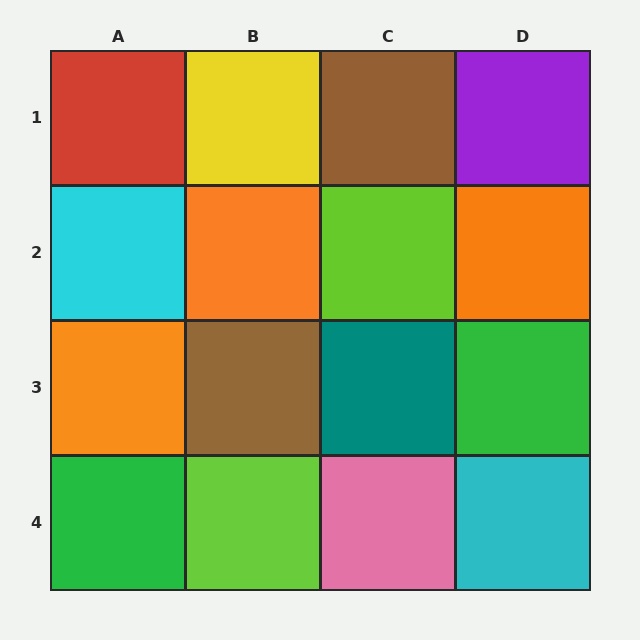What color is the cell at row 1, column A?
Red.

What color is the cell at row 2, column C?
Lime.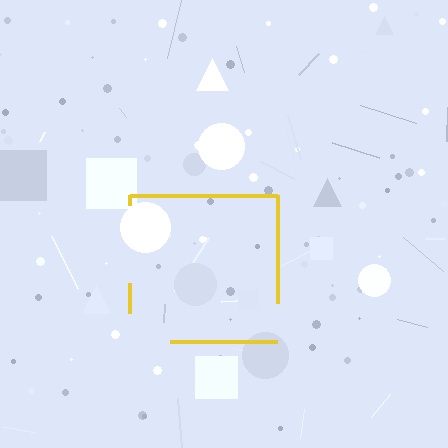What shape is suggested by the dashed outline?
The dashed outline suggests a square.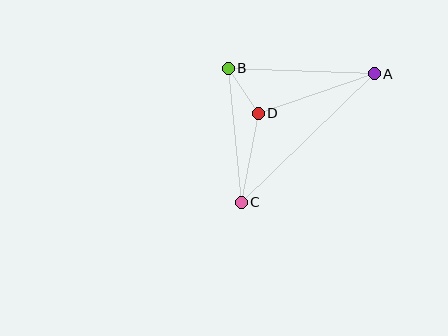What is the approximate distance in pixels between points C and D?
The distance between C and D is approximately 91 pixels.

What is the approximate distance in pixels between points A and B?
The distance between A and B is approximately 146 pixels.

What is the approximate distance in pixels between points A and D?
The distance between A and D is approximately 123 pixels.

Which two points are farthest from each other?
Points A and C are farthest from each other.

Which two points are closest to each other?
Points B and D are closest to each other.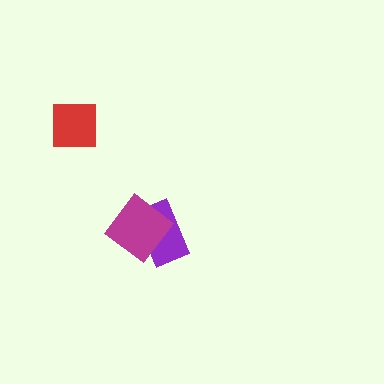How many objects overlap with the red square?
0 objects overlap with the red square.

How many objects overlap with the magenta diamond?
1 object overlaps with the magenta diamond.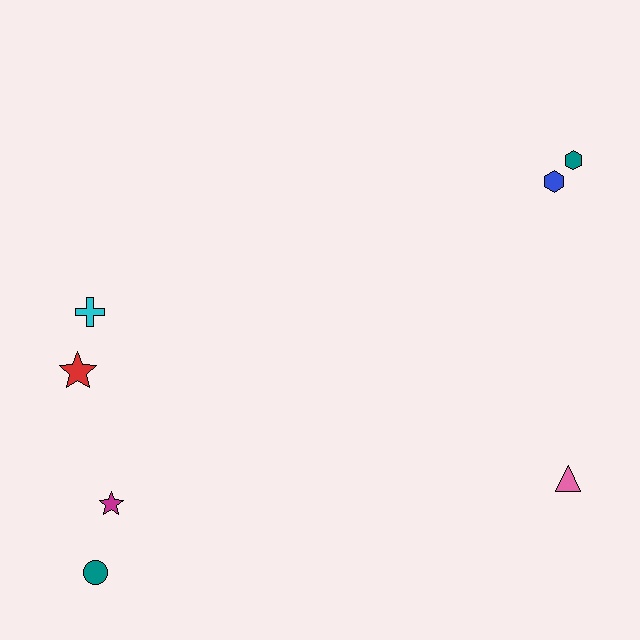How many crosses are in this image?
There is 1 cross.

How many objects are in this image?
There are 7 objects.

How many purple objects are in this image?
There are no purple objects.